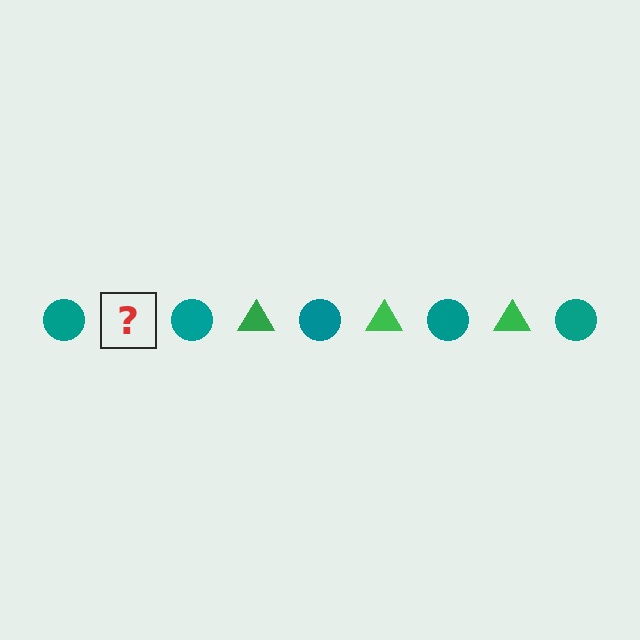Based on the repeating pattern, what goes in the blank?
The blank should be a green triangle.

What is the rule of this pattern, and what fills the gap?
The rule is that the pattern alternates between teal circle and green triangle. The gap should be filled with a green triangle.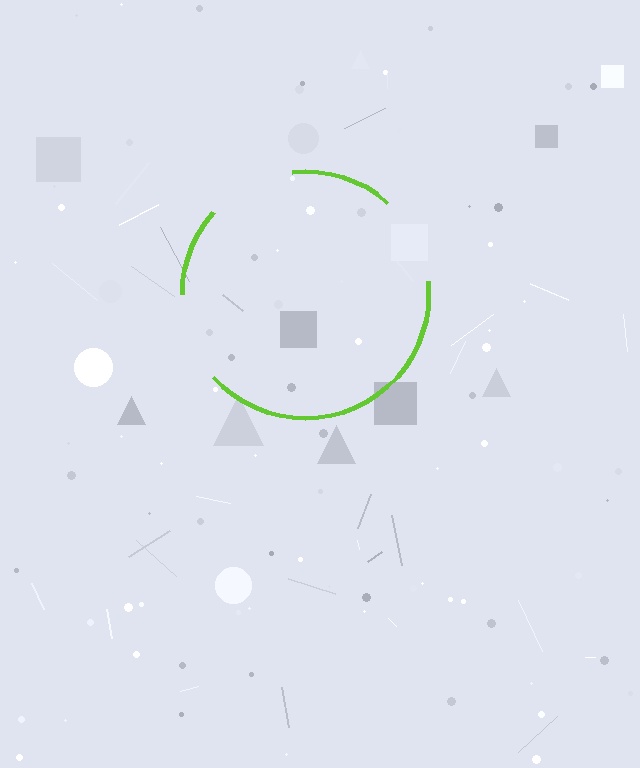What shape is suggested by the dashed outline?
The dashed outline suggests a circle.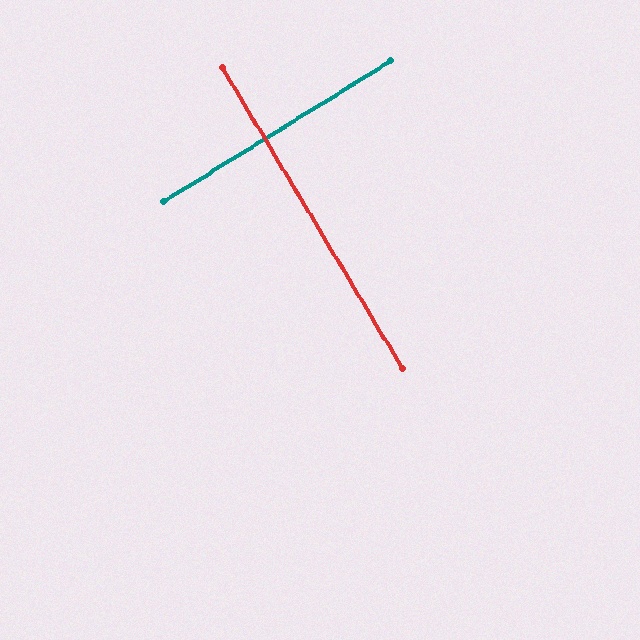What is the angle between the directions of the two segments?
Approximately 89 degrees.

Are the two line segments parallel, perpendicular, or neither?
Perpendicular — they meet at approximately 89°.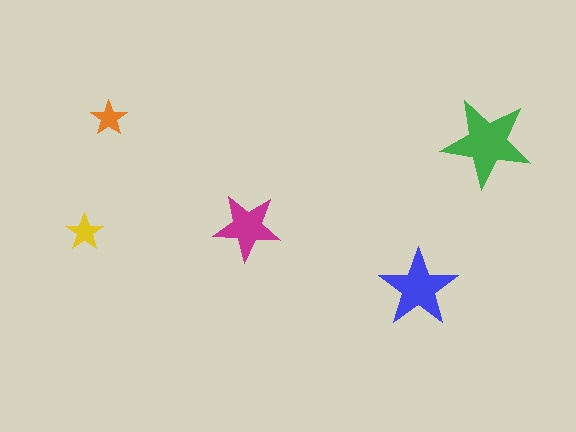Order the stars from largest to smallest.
the green one, the blue one, the magenta one, the yellow one, the orange one.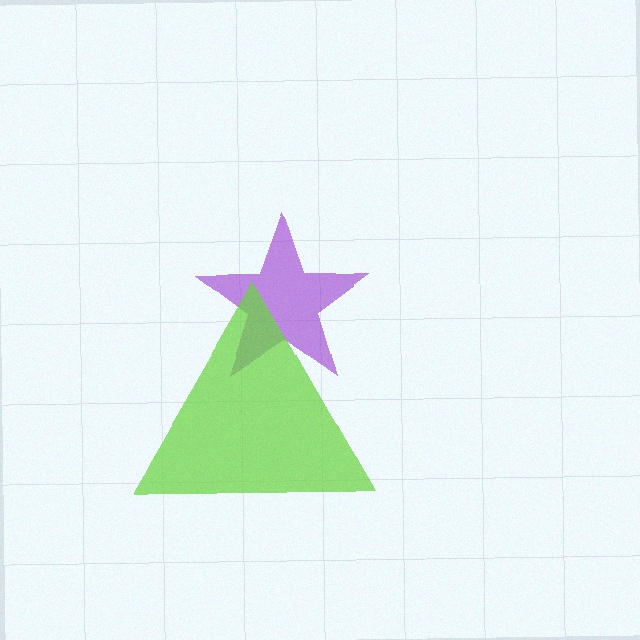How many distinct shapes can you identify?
There are 2 distinct shapes: a purple star, a lime triangle.